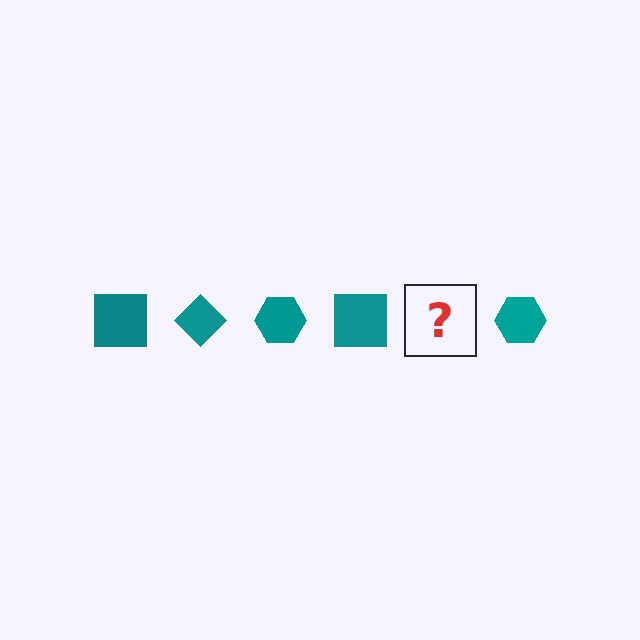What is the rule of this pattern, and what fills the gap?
The rule is that the pattern cycles through square, diamond, hexagon shapes in teal. The gap should be filled with a teal diamond.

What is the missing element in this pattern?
The missing element is a teal diamond.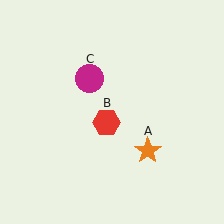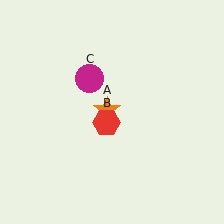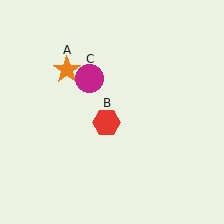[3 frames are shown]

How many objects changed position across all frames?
1 object changed position: orange star (object A).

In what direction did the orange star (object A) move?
The orange star (object A) moved up and to the left.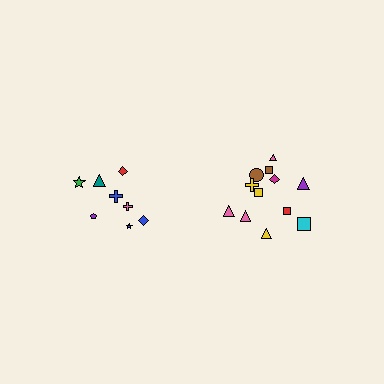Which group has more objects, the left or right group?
The right group.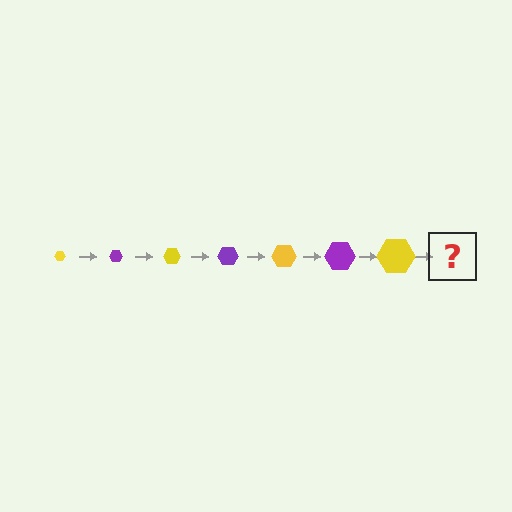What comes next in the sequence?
The next element should be a purple hexagon, larger than the previous one.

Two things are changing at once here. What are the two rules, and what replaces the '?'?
The two rules are that the hexagon grows larger each step and the color cycles through yellow and purple. The '?' should be a purple hexagon, larger than the previous one.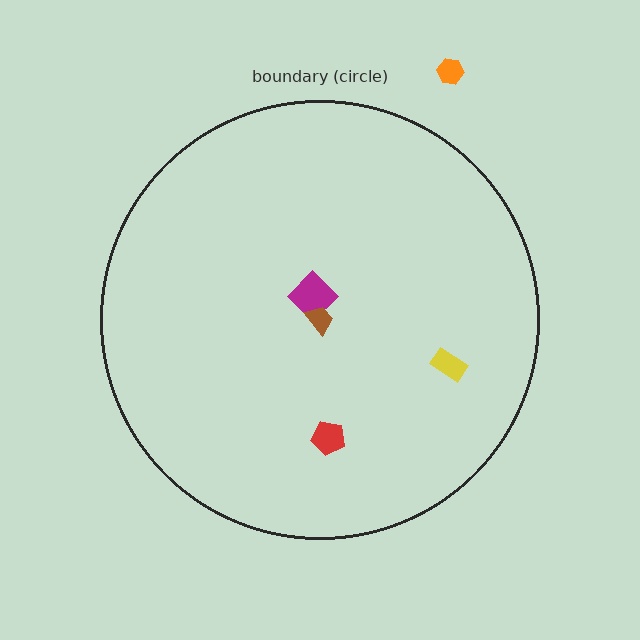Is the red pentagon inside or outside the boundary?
Inside.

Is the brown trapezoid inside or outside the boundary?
Inside.